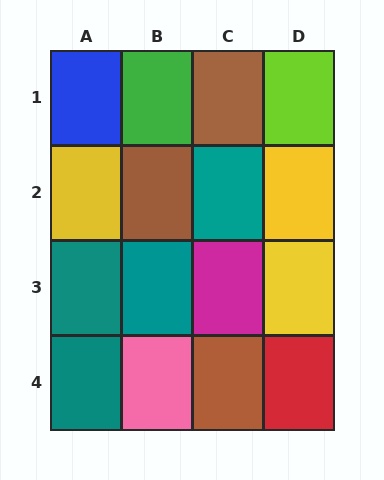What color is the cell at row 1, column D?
Lime.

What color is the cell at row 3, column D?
Yellow.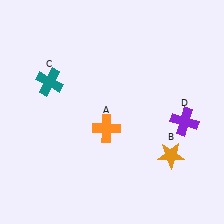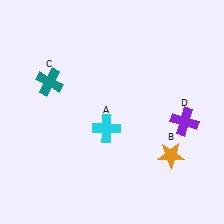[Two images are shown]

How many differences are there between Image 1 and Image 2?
There is 1 difference between the two images.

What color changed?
The cross (A) changed from orange in Image 1 to cyan in Image 2.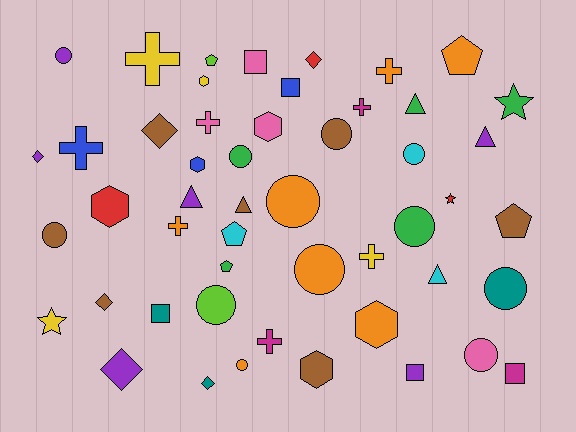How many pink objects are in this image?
There are 4 pink objects.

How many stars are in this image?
There are 3 stars.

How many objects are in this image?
There are 50 objects.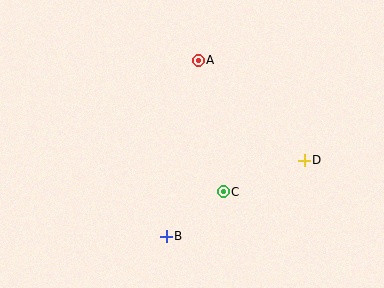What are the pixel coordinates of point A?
Point A is at (198, 60).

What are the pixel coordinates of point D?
Point D is at (304, 160).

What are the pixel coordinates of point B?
Point B is at (166, 236).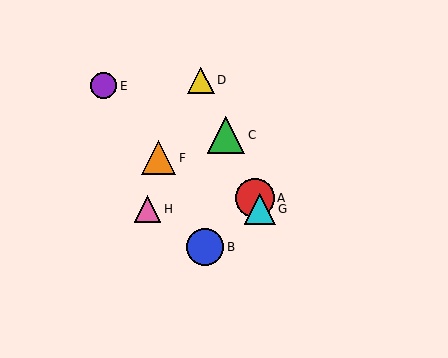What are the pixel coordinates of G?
Object G is at (260, 209).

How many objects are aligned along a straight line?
4 objects (A, C, D, G) are aligned along a straight line.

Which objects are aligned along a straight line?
Objects A, C, D, G are aligned along a straight line.